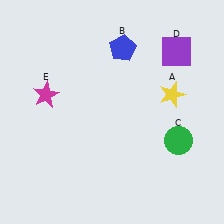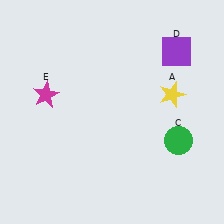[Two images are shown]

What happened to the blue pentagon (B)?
The blue pentagon (B) was removed in Image 2. It was in the top-right area of Image 1.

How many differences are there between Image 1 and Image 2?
There is 1 difference between the two images.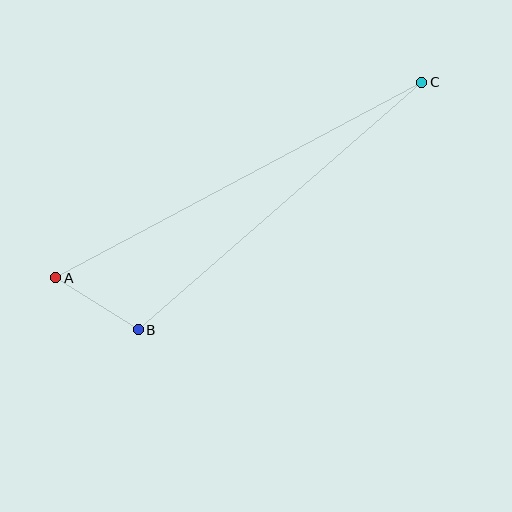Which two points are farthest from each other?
Points A and C are farthest from each other.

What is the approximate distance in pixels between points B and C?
The distance between B and C is approximately 376 pixels.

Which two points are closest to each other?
Points A and B are closest to each other.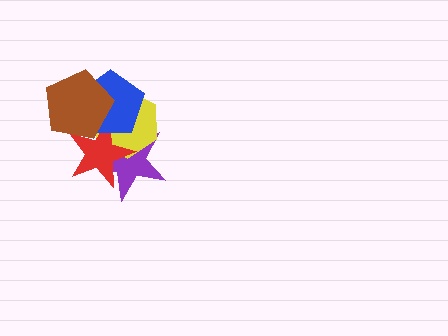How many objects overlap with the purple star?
3 objects overlap with the purple star.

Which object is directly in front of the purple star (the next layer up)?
The yellow hexagon is directly in front of the purple star.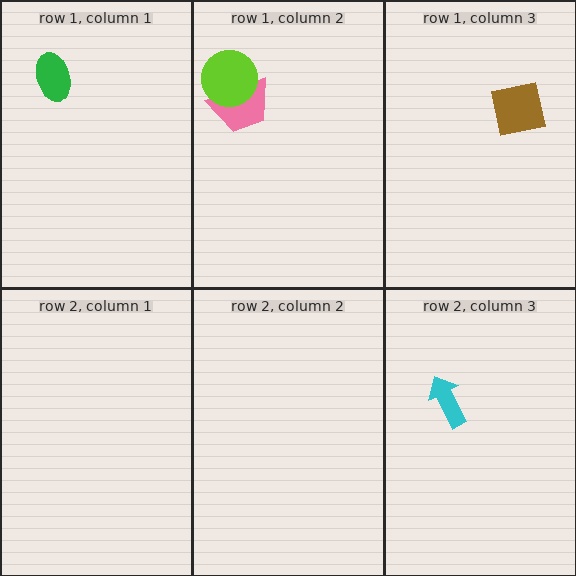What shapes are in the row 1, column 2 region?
The pink trapezoid, the lime circle.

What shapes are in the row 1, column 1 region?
The green ellipse.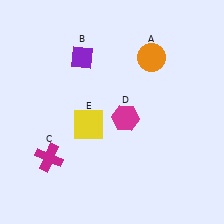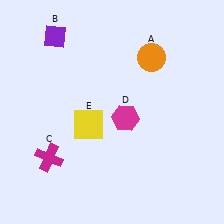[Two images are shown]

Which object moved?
The purple diamond (B) moved left.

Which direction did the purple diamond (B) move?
The purple diamond (B) moved left.